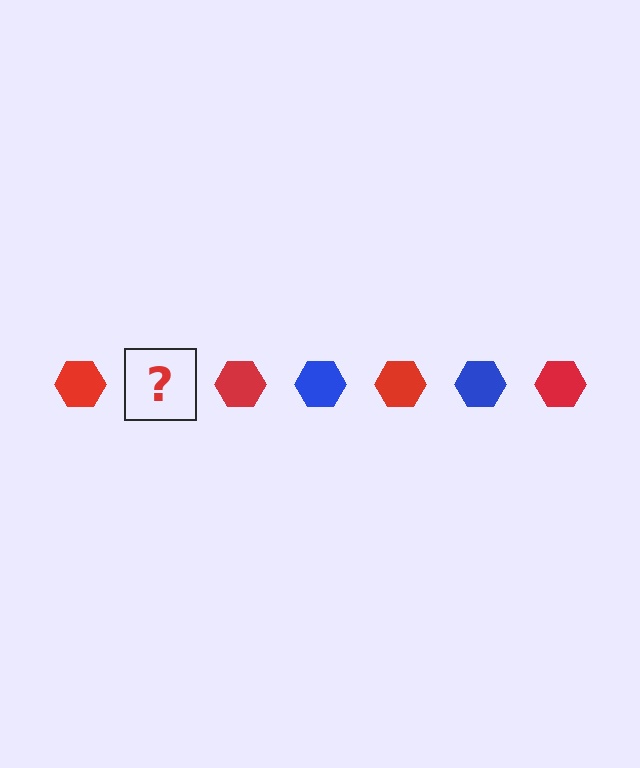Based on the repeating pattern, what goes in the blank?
The blank should be a blue hexagon.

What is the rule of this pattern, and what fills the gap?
The rule is that the pattern cycles through red, blue hexagons. The gap should be filled with a blue hexagon.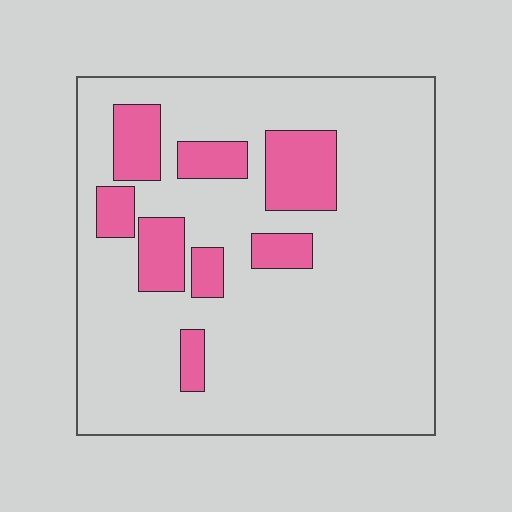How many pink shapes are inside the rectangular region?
8.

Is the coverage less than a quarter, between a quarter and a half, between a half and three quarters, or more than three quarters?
Less than a quarter.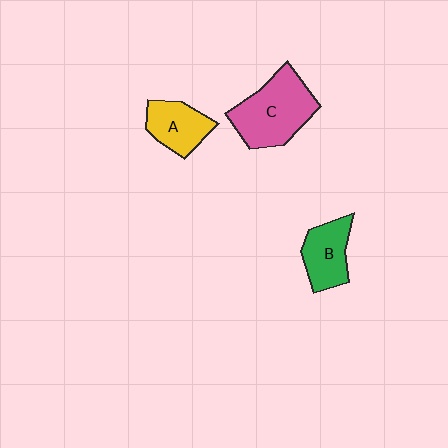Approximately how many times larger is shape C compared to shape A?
Approximately 1.7 times.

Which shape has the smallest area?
Shape A (yellow).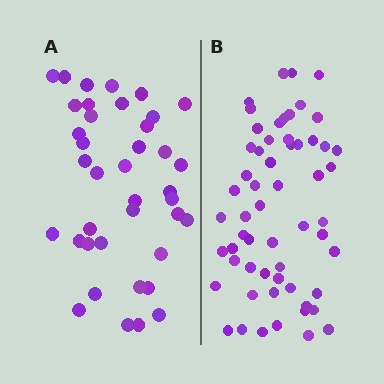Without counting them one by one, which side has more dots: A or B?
Region B (the right region) has more dots.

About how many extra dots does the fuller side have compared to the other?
Region B has approximately 20 more dots than region A.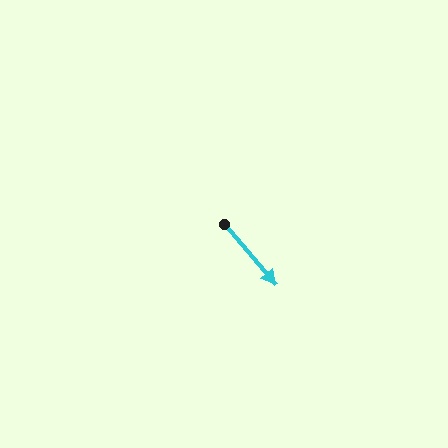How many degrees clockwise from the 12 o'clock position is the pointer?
Approximately 139 degrees.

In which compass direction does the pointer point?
Southeast.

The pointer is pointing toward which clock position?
Roughly 5 o'clock.